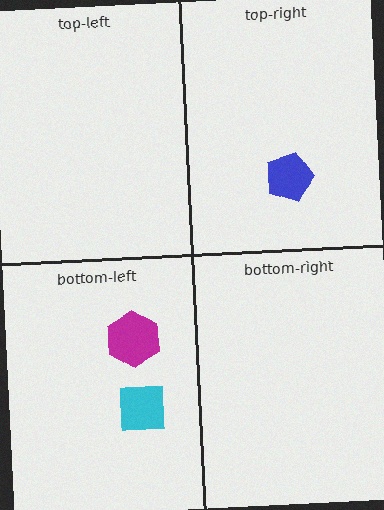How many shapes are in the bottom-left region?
2.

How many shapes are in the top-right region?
1.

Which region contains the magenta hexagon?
The bottom-left region.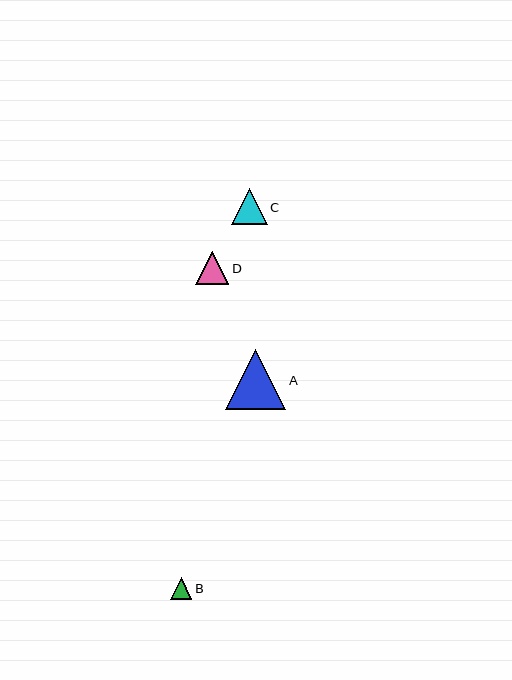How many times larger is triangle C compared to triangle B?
Triangle C is approximately 1.7 times the size of triangle B.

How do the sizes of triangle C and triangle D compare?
Triangle C and triangle D are approximately the same size.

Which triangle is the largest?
Triangle A is the largest with a size of approximately 60 pixels.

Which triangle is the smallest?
Triangle B is the smallest with a size of approximately 21 pixels.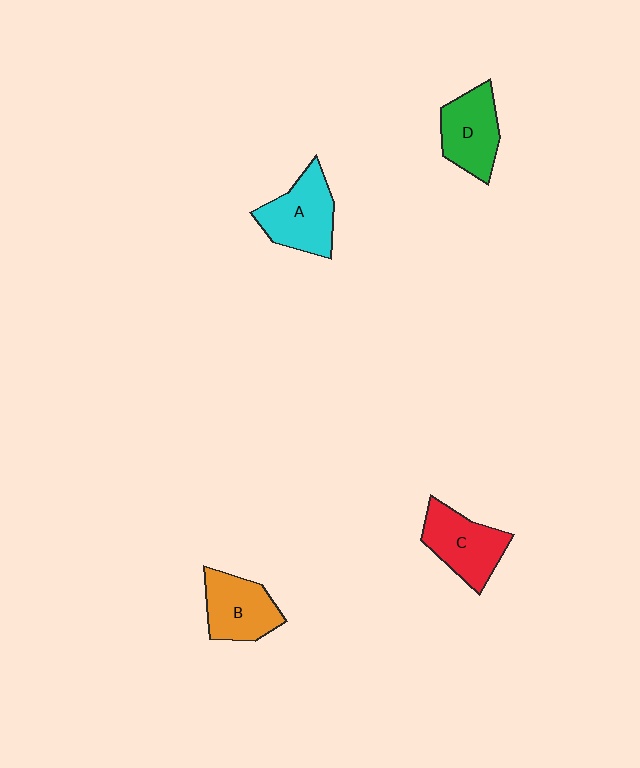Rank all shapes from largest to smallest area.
From largest to smallest: A (cyan), C (red), D (green), B (orange).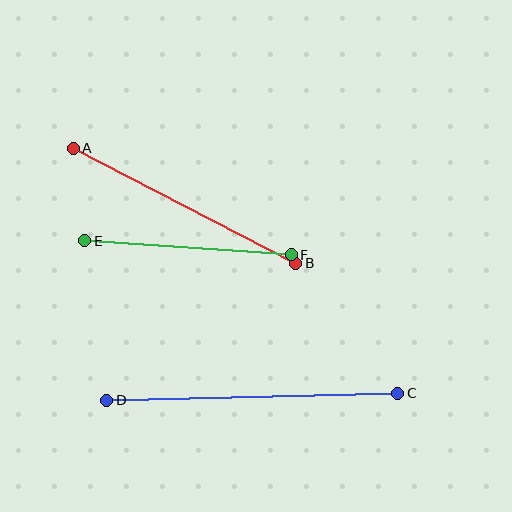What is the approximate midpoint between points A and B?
The midpoint is at approximately (184, 206) pixels.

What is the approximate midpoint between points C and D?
The midpoint is at approximately (252, 397) pixels.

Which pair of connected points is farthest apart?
Points C and D are farthest apart.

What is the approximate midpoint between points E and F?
The midpoint is at approximately (188, 248) pixels.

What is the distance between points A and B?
The distance is approximately 251 pixels.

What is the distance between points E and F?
The distance is approximately 207 pixels.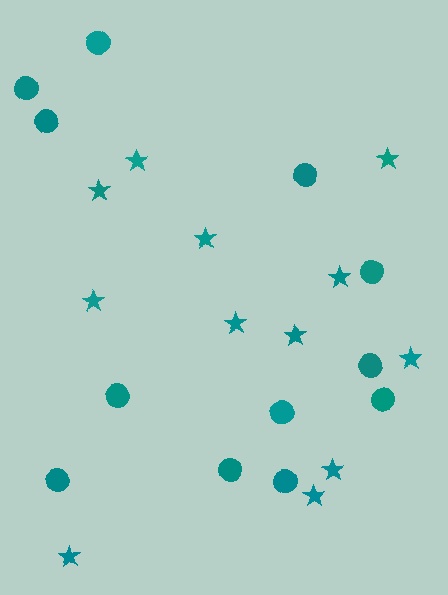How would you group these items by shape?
There are 2 groups: one group of circles (12) and one group of stars (12).